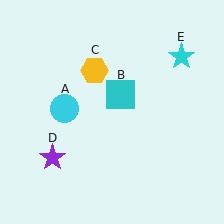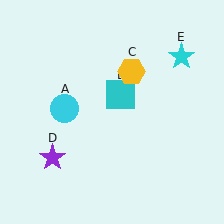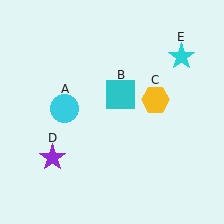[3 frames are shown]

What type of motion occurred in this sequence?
The yellow hexagon (object C) rotated clockwise around the center of the scene.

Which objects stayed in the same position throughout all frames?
Cyan circle (object A) and cyan square (object B) and purple star (object D) and cyan star (object E) remained stationary.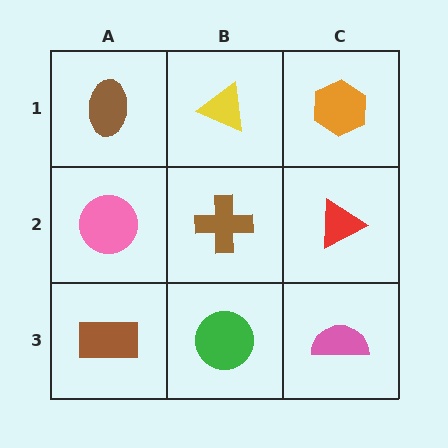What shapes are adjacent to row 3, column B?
A brown cross (row 2, column B), a brown rectangle (row 3, column A), a pink semicircle (row 3, column C).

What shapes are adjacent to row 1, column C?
A red triangle (row 2, column C), a yellow triangle (row 1, column B).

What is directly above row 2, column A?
A brown ellipse.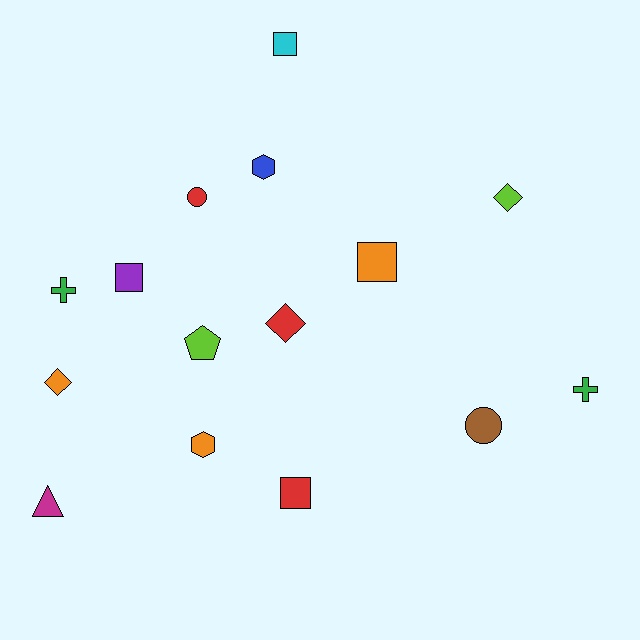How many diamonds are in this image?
There are 3 diamonds.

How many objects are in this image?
There are 15 objects.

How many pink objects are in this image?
There are no pink objects.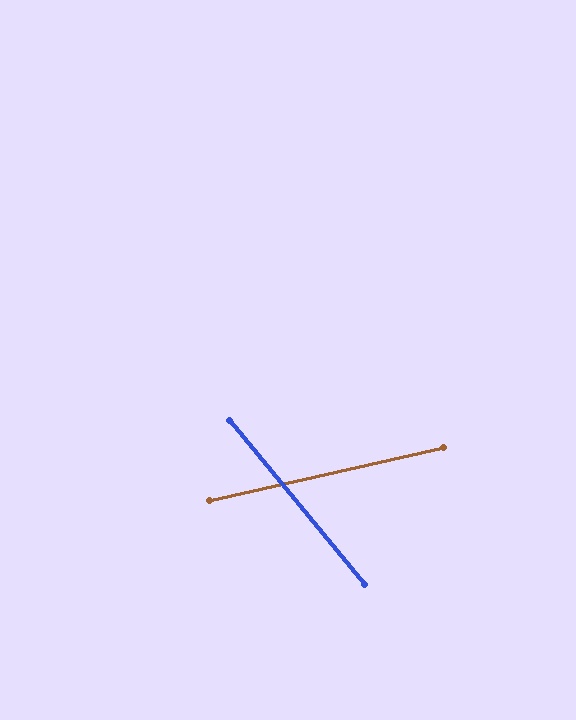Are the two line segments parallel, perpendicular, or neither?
Neither parallel nor perpendicular — they differ by about 64°.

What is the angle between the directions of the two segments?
Approximately 64 degrees.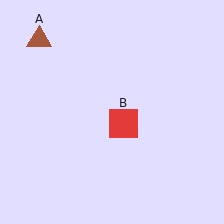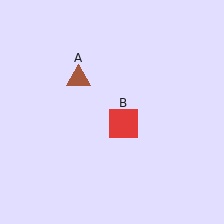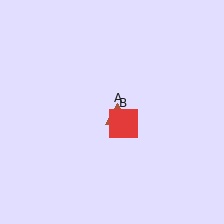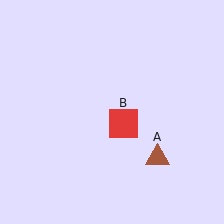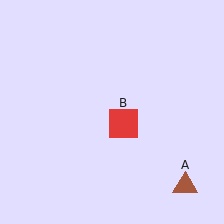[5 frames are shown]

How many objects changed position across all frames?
1 object changed position: brown triangle (object A).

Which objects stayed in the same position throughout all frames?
Red square (object B) remained stationary.